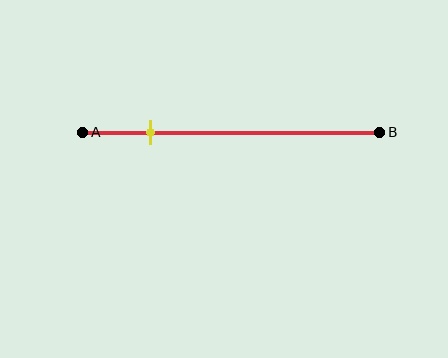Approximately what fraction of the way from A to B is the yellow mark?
The yellow mark is approximately 25% of the way from A to B.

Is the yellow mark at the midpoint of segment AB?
No, the mark is at about 25% from A, not at the 50% midpoint.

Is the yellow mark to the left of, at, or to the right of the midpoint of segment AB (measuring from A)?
The yellow mark is to the left of the midpoint of segment AB.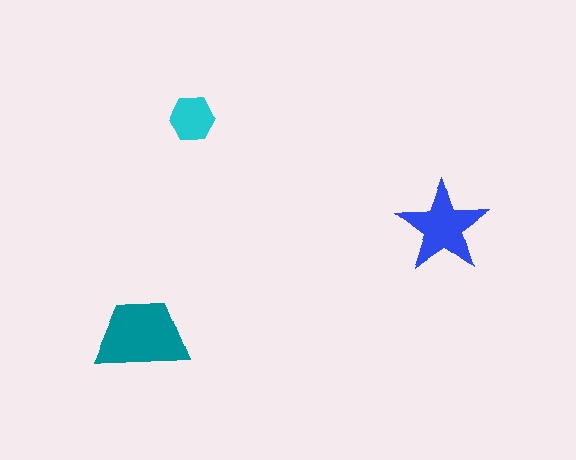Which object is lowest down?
The teal trapezoid is bottommost.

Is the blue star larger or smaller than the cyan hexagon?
Larger.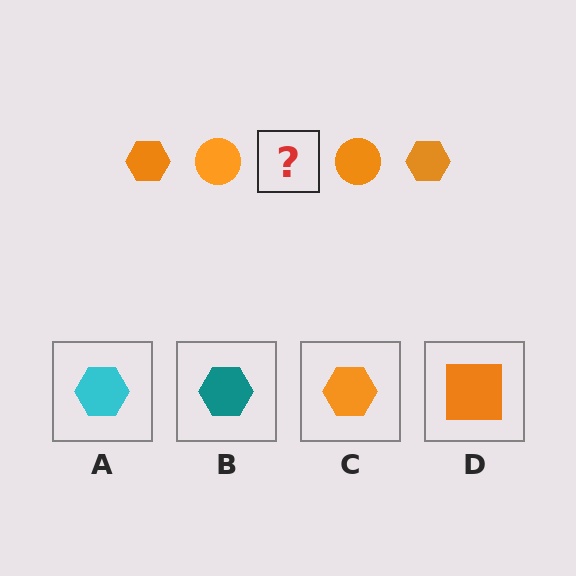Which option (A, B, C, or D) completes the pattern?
C.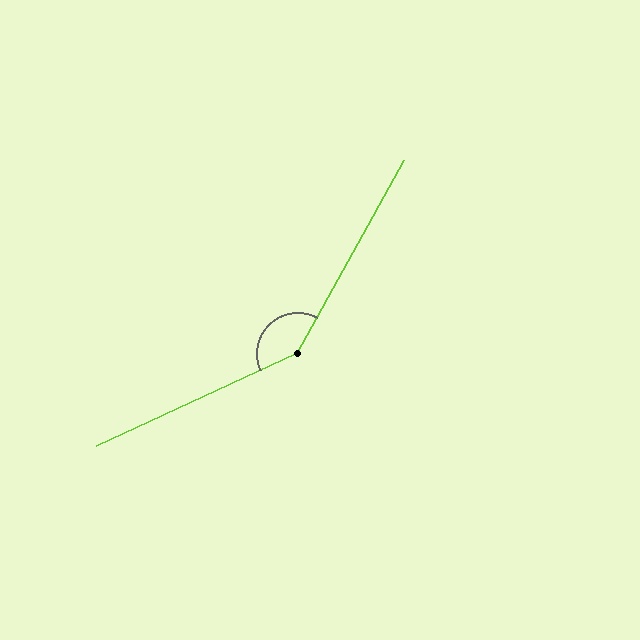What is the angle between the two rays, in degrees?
Approximately 144 degrees.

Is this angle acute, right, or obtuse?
It is obtuse.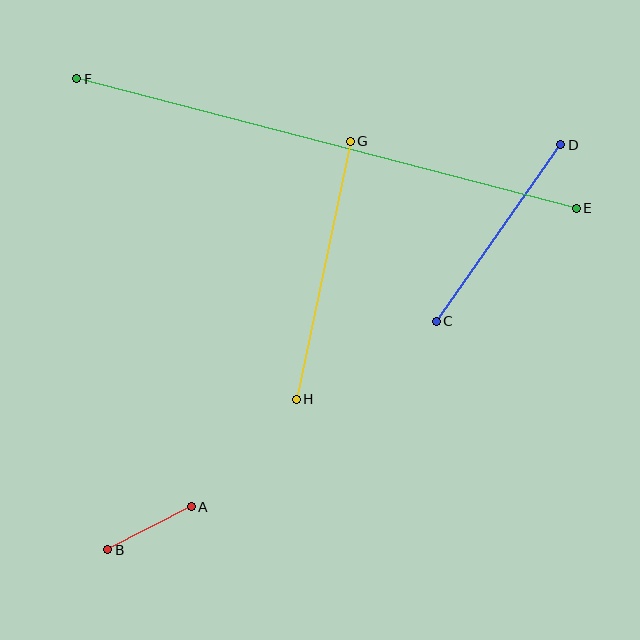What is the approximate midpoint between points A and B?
The midpoint is at approximately (149, 528) pixels.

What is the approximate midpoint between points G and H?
The midpoint is at approximately (323, 270) pixels.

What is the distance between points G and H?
The distance is approximately 264 pixels.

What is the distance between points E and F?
The distance is approximately 516 pixels.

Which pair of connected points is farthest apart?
Points E and F are farthest apart.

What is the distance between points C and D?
The distance is approximately 216 pixels.